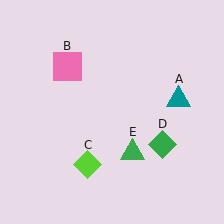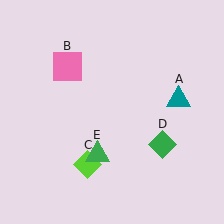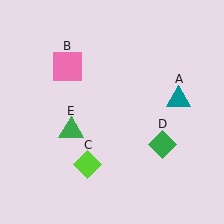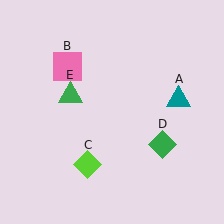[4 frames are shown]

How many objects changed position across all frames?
1 object changed position: green triangle (object E).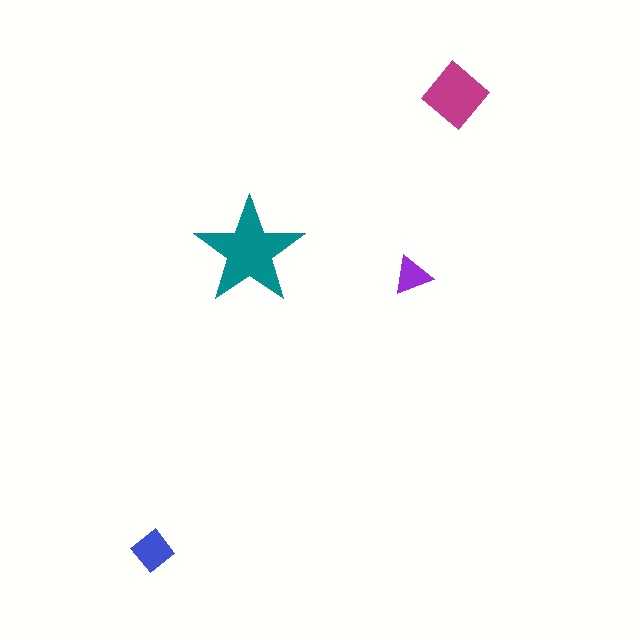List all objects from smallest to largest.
The purple triangle, the blue diamond, the magenta diamond, the teal star.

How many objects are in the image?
There are 4 objects in the image.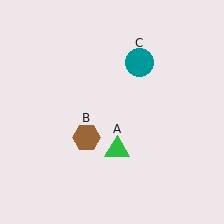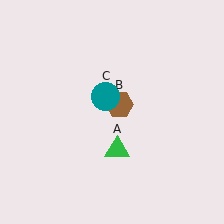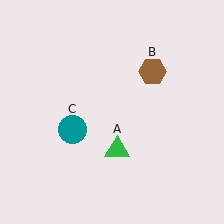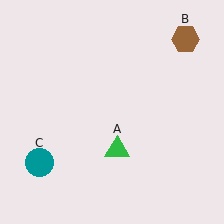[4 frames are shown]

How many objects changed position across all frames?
2 objects changed position: brown hexagon (object B), teal circle (object C).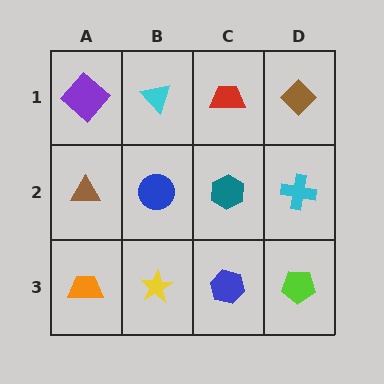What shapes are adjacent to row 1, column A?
A brown triangle (row 2, column A), a cyan triangle (row 1, column B).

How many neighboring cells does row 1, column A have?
2.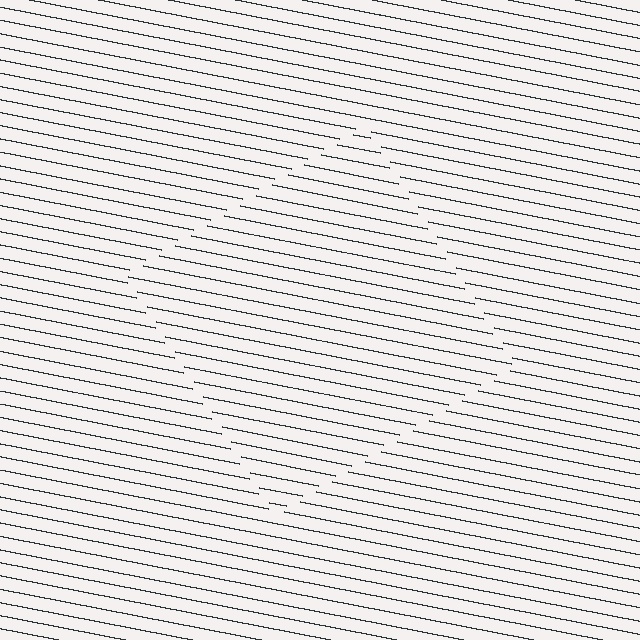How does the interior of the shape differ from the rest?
The interior of the shape contains the same grating, shifted by half a period — the contour is defined by the phase discontinuity where line-ends from the inner and outer gratings abut.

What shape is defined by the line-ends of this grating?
An illusory square. The interior of the shape contains the same grating, shifted by half a period — the contour is defined by the phase discontinuity where line-ends from the inner and outer gratings abut.